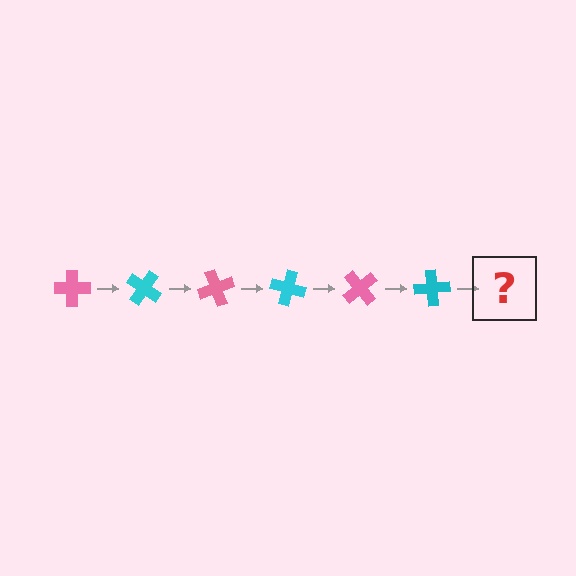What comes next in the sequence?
The next element should be a pink cross, rotated 210 degrees from the start.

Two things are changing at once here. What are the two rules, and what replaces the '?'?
The two rules are that it rotates 35 degrees each step and the color cycles through pink and cyan. The '?' should be a pink cross, rotated 210 degrees from the start.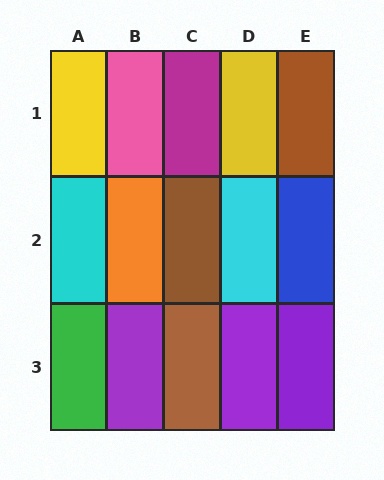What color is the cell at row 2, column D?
Cyan.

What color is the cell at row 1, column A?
Yellow.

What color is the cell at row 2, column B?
Orange.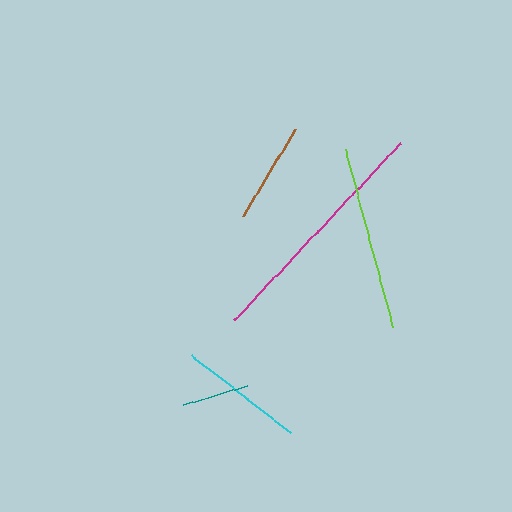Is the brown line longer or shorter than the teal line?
The brown line is longer than the teal line.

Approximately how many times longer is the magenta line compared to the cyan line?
The magenta line is approximately 1.9 times the length of the cyan line.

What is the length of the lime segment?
The lime segment is approximately 185 pixels long.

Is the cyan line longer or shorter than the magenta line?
The magenta line is longer than the cyan line.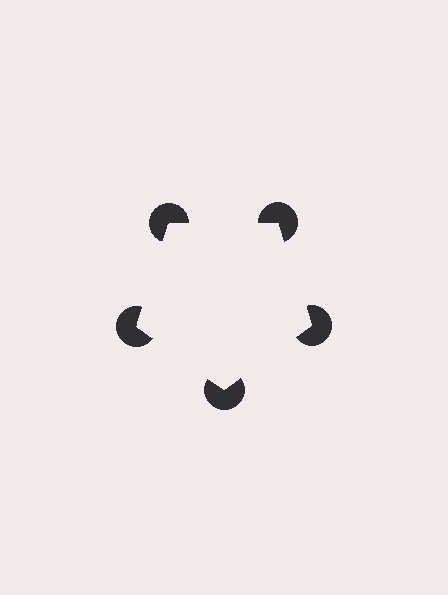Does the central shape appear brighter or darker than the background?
It typically appears slightly brighter than the background, even though no actual brightness change is drawn.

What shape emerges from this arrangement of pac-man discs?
An illusory pentagon — its edges are inferred from the aligned wedge cuts in the pac-man discs, not physically drawn.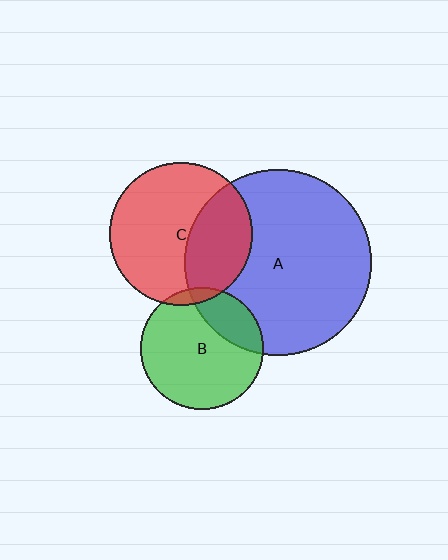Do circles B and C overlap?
Yes.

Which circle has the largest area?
Circle A (blue).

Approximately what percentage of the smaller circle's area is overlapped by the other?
Approximately 5%.